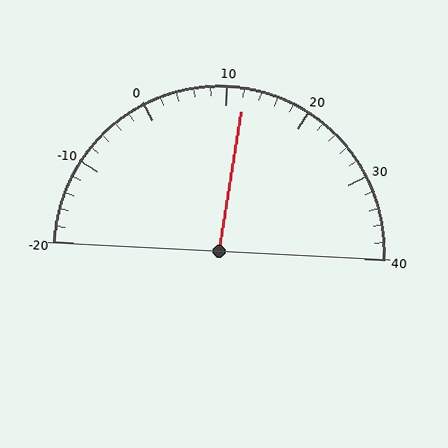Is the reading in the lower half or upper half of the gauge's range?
The reading is in the upper half of the range (-20 to 40).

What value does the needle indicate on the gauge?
The needle indicates approximately 12.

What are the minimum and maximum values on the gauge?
The gauge ranges from -20 to 40.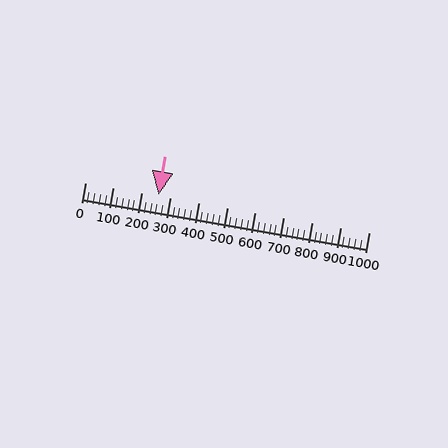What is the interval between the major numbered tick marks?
The major tick marks are spaced 100 units apart.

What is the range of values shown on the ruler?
The ruler shows values from 0 to 1000.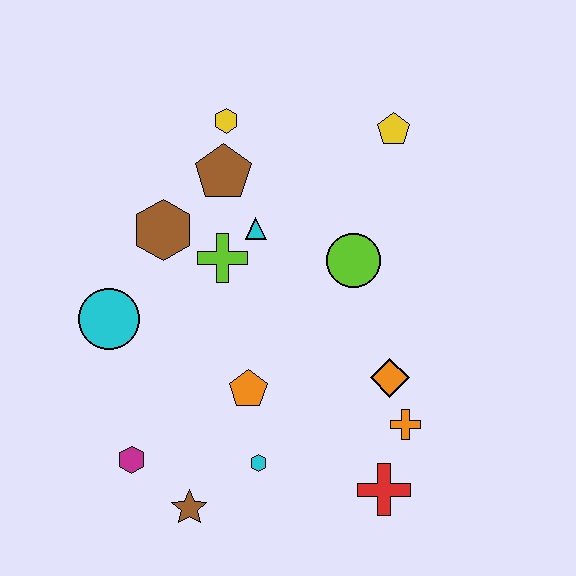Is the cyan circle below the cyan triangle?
Yes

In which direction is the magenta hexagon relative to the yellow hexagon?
The magenta hexagon is below the yellow hexagon.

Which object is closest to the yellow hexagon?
The brown pentagon is closest to the yellow hexagon.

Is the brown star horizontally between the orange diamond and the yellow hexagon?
No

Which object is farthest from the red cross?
The yellow hexagon is farthest from the red cross.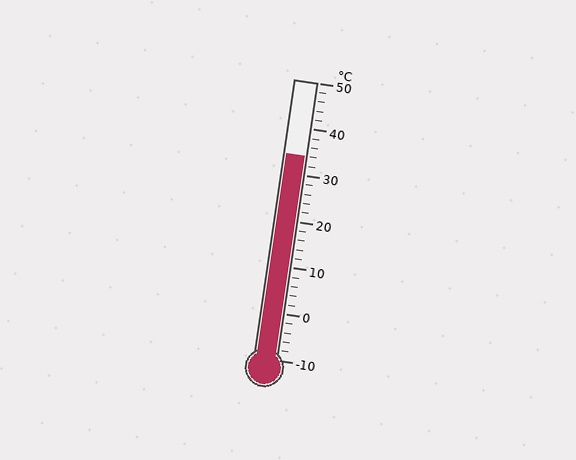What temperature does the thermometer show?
The thermometer shows approximately 34°C.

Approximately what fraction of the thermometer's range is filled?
The thermometer is filled to approximately 75% of its range.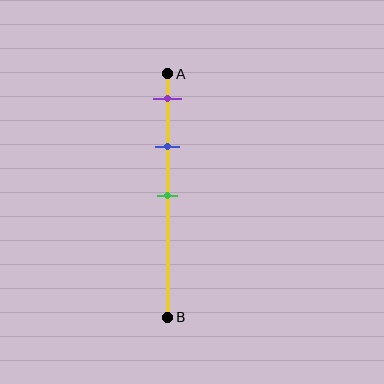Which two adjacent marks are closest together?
The purple and blue marks are the closest adjacent pair.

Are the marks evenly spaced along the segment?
Yes, the marks are approximately evenly spaced.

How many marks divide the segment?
There are 3 marks dividing the segment.